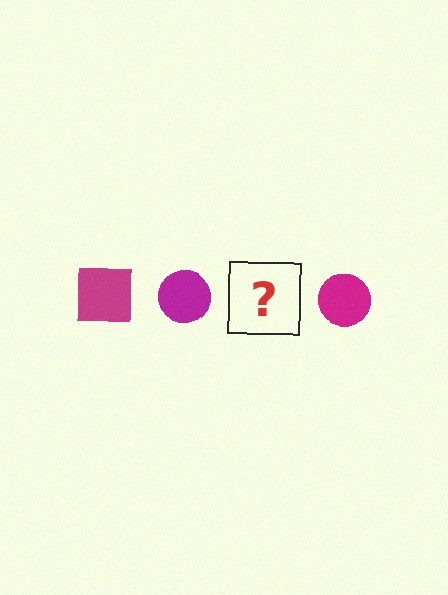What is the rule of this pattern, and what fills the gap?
The rule is that the pattern cycles through square, circle shapes in magenta. The gap should be filled with a magenta square.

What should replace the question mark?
The question mark should be replaced with a magenta square.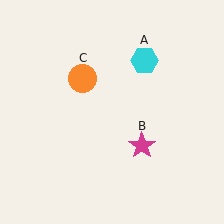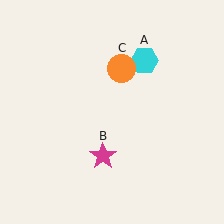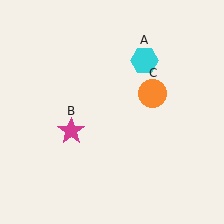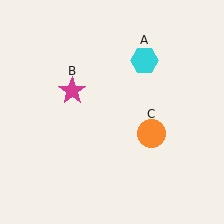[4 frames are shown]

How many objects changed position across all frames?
2 objects changed position: magenta star (object B), orange circle (object C).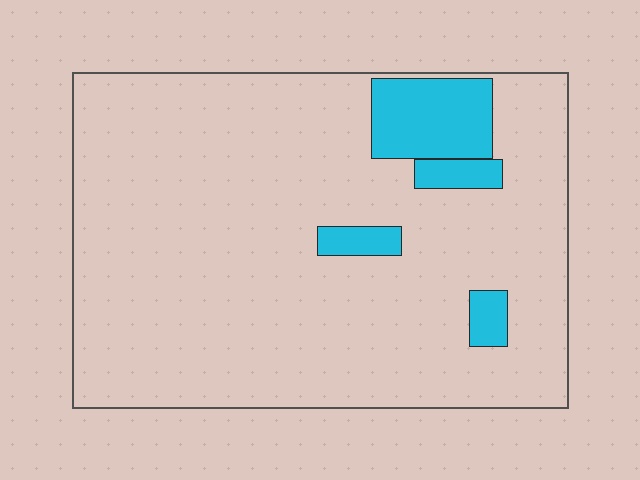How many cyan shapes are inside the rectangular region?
4.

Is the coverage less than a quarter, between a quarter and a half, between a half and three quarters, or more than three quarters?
Less than a quarter.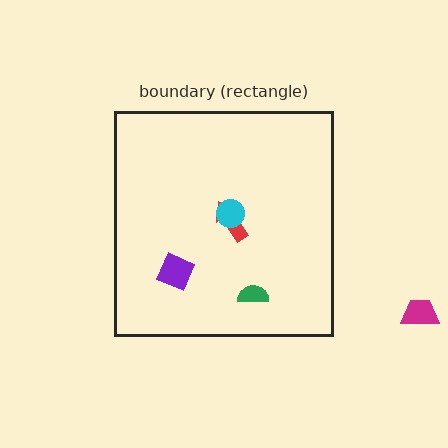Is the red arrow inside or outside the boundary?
Inside.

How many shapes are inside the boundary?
4 inside, 1 outside.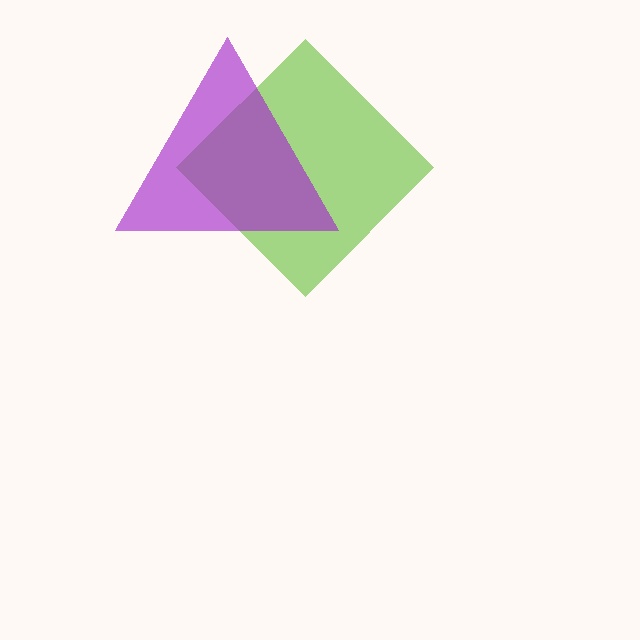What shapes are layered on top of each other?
The layered shapes are: a lime diamond, a purple triangle.